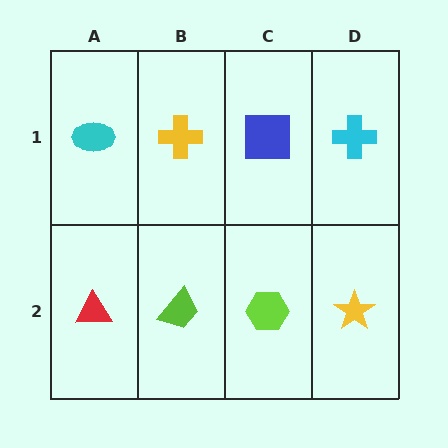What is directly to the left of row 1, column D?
A blue square.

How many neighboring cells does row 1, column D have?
2.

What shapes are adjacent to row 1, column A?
A red triangle (row 2, column A), a yellow cross (row 1, column B).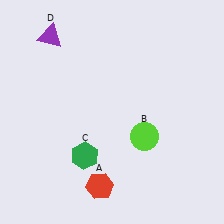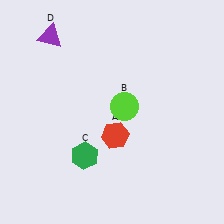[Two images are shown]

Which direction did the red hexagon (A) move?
The red hexagon (A) moved up.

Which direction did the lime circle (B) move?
The lime circle (B) moved up.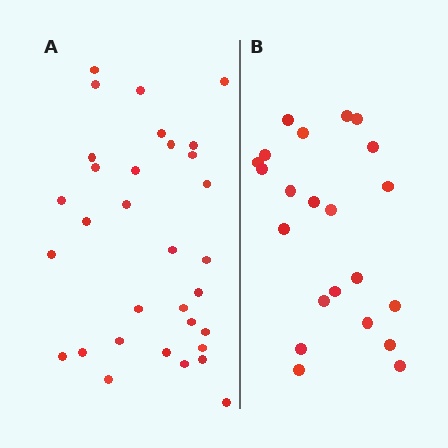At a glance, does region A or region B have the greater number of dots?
Region A (the left region) has more dots.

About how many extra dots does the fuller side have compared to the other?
Region A has roughly 10 or so more dots than region B.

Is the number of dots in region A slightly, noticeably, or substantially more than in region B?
Region A has substantially more. The ratio is roughly 1.5 to 1.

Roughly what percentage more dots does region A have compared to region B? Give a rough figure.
About 45% more.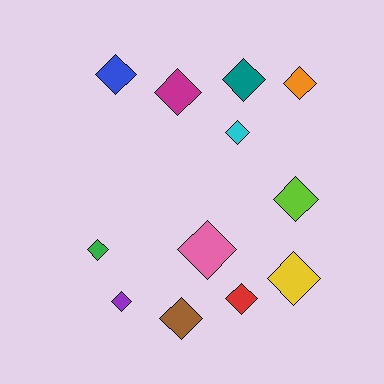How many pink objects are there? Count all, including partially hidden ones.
There is 1 pink object.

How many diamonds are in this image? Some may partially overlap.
There are 12 diamonds.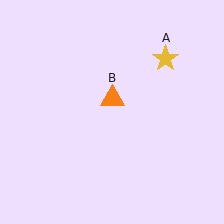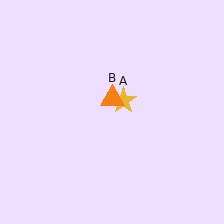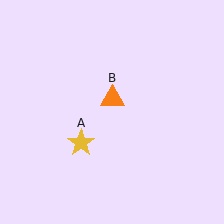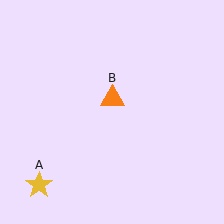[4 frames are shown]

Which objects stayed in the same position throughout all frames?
Orange triangle (object B) remained stationary.